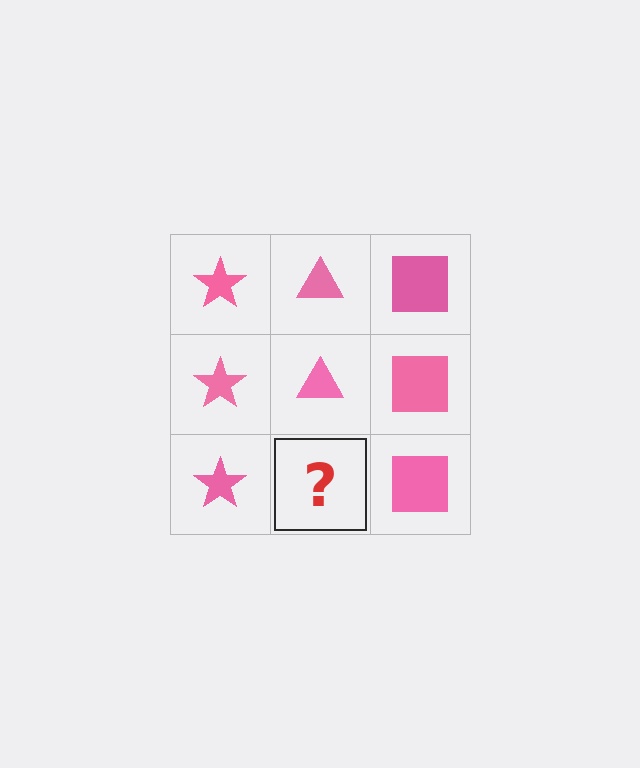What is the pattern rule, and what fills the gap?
The rule is that each column has a consistent shape. The gap should be filled with a pink triangle.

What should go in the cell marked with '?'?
The missing cell should contain a pink triangle.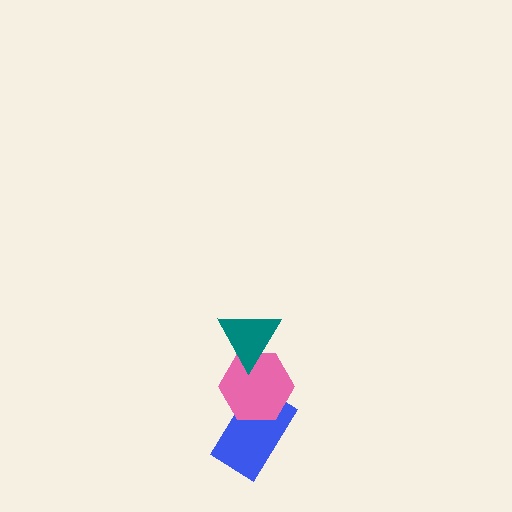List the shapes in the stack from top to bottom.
From top to bottom: the teal triangle, the pink hexagon, the blue rectangle.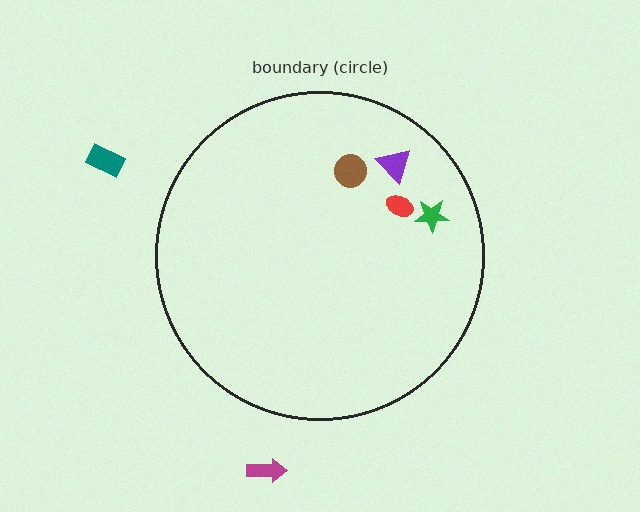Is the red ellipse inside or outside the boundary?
Inside.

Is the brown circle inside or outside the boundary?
Inside.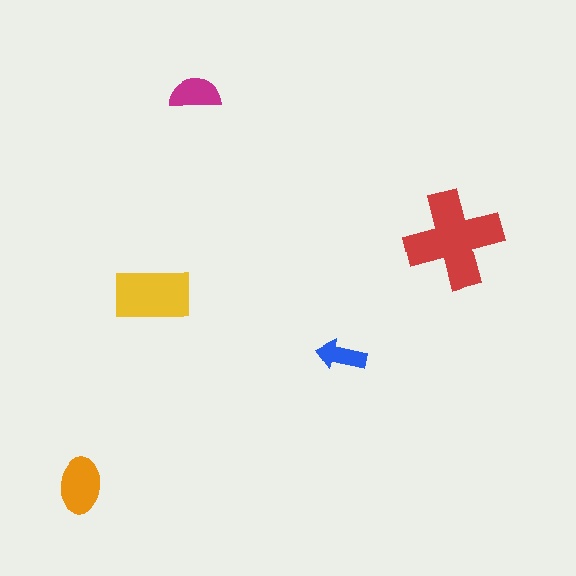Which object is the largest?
The red cross.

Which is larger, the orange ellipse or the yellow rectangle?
The yellow rectangle.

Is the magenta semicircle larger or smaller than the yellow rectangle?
Smaller.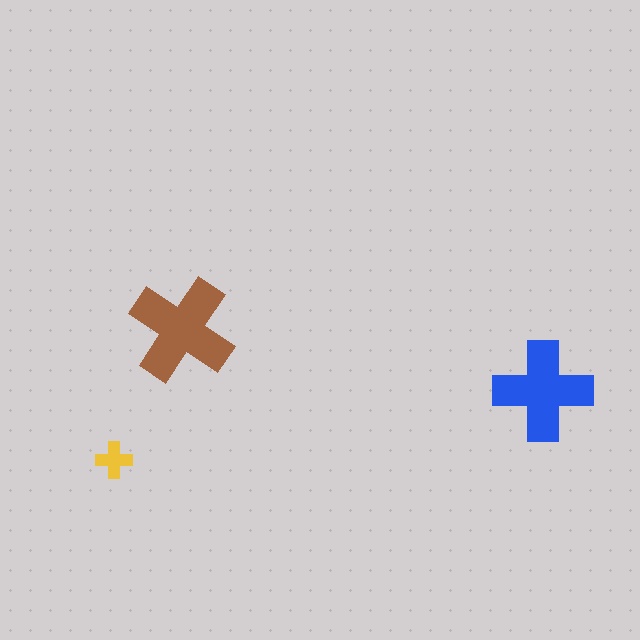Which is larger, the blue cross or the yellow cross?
The blue one.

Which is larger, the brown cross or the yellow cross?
The brown one.